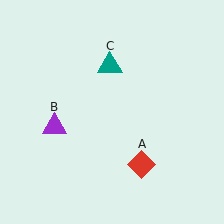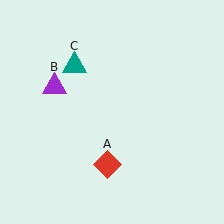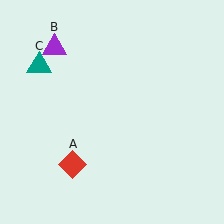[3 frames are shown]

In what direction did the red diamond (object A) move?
The red diamond (object A) moved left.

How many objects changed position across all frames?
3 objects changed position: red diamond (object A), purple triangle (object B), teal triangle (object C).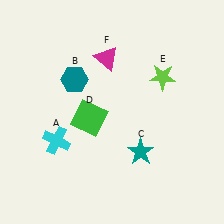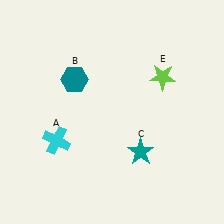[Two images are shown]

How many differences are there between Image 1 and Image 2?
There are 2 differences between the two images.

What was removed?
The green square (D), the magenta triangle (F) were removed in Image 2.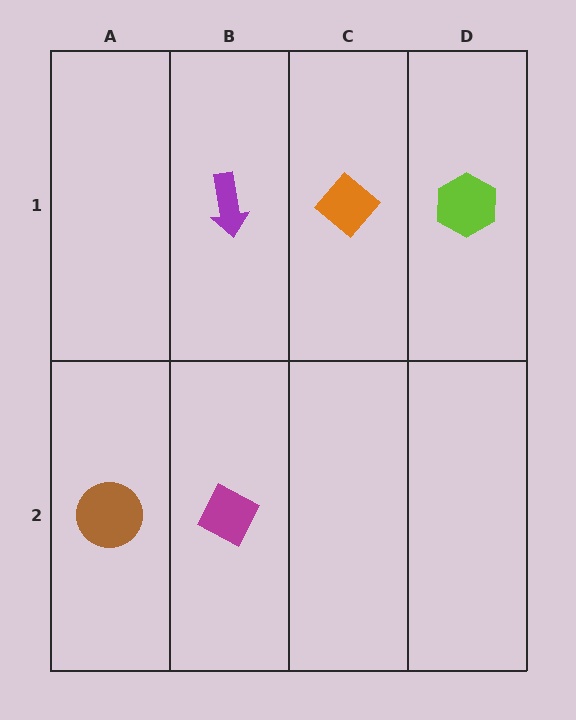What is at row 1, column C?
An orange diamond.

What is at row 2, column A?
A brown circle.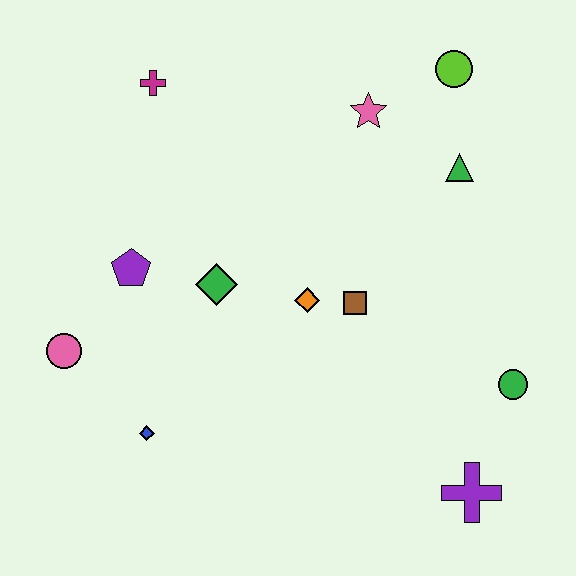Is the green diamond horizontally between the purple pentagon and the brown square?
Yes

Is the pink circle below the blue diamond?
No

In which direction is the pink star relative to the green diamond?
The pink star is above the green diamond.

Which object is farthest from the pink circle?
The lime circle is farthest from the pink circle.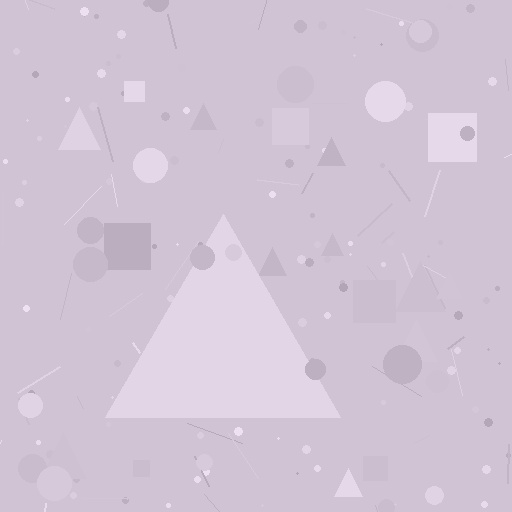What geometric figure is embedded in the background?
A triangle is embedded in the background.